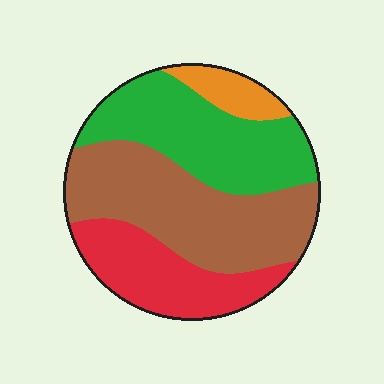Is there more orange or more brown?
Brown.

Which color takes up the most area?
Brown, at roughly 40%.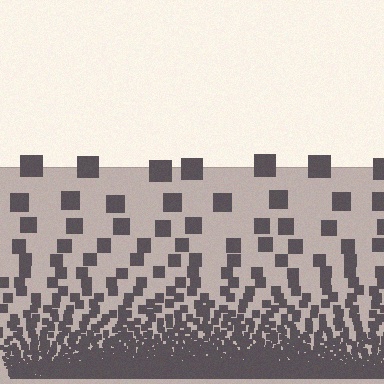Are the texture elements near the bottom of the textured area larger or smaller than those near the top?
Smaller. The gradient is inverted — elements near the bottom are smaller and denser.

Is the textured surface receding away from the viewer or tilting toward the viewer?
The surface appears to tilt toward the viewer. Texture elements get larger and sparser toward the top.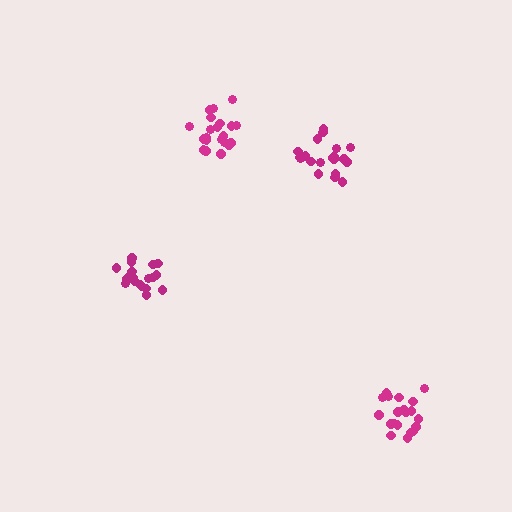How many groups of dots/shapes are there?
There are 4 groups.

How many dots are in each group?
Group 1: 21 dots, Group 2: 21 dots, Group 3: 19 dots, Group 4: 20 dots (81 total).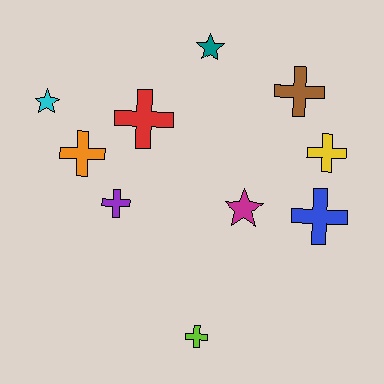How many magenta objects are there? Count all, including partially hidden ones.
There is 1 magenta object.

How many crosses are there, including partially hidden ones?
There are 7 crosses.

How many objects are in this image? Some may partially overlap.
There are 10 objects.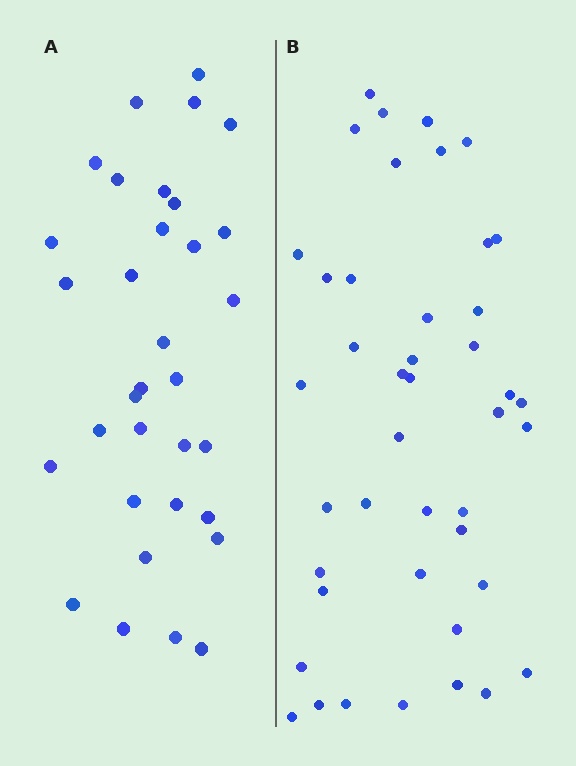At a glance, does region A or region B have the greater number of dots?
Region B (the right region) has more dots.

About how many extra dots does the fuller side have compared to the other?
Region B has roughly 10 or so more dots than region A.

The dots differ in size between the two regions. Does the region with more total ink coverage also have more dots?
No. Region A has more total ink coverage because its dots are larger, but region B actually contains more individual dots. Total area can be misleading — the number of items is what matters here.